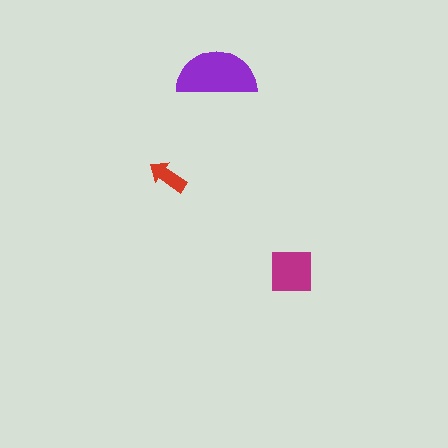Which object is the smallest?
The red arrow.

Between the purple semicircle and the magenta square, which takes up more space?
The purple semicircle.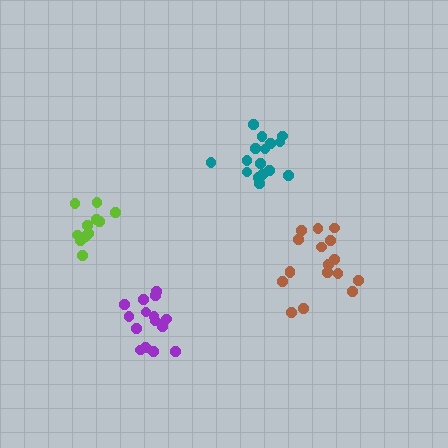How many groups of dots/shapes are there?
There are 4 groups.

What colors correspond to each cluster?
The clusters are colored: brown, purple, lime, teal.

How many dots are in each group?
Group 1: 17 dots, Group 2: 16 dots, Group 3: 11 dots, Group 4: 16 dots (60 total).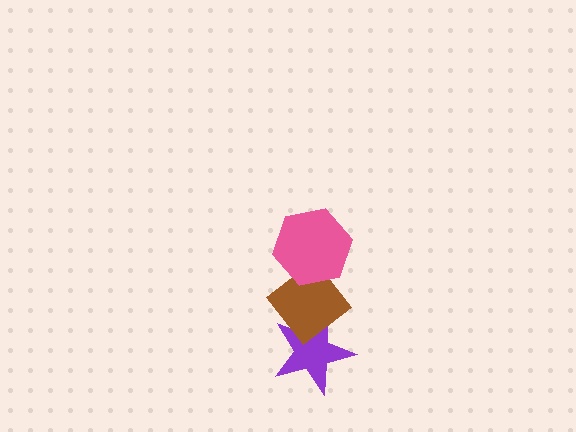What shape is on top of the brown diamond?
The pink hexagon is on top of the brown diamond.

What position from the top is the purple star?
The purple star is 3rd from the top.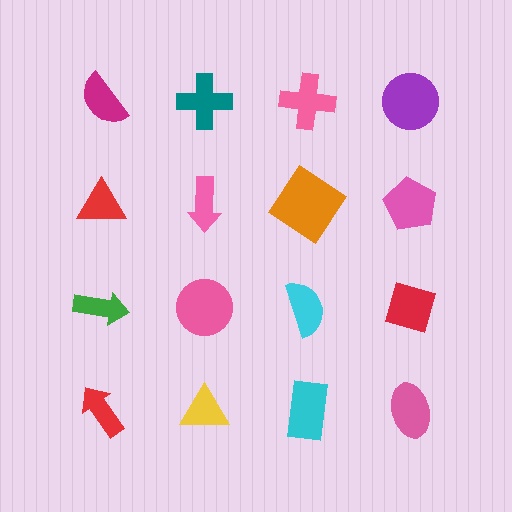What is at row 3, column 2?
A pink circle.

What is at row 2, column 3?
An orange diamond.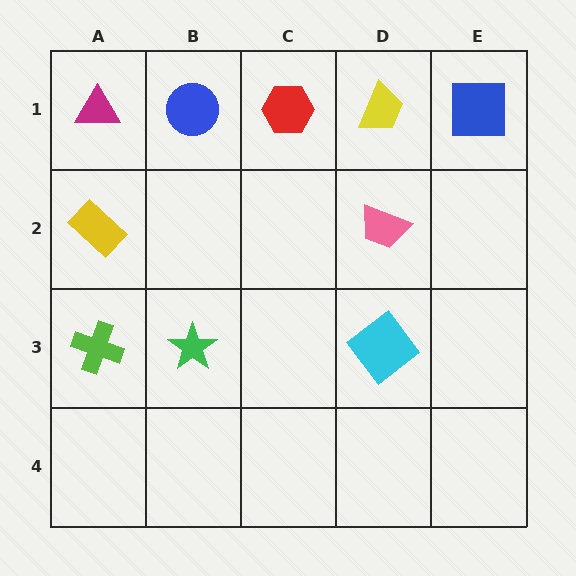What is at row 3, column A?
A lime cross.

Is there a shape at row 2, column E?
No, that cell is empty.